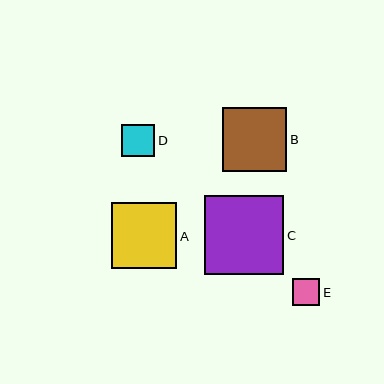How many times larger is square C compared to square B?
Square C is approximately 1.2 times the size of square B.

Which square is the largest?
Square C is the largest with a size of approximately 79 pixels.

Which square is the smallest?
Square E is the smallest with a size of approximately 27 pixels.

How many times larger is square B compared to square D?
Square B is approximately 2.0 times the size of square D.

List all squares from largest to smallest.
From largest to smallest: C, A, B, D, E.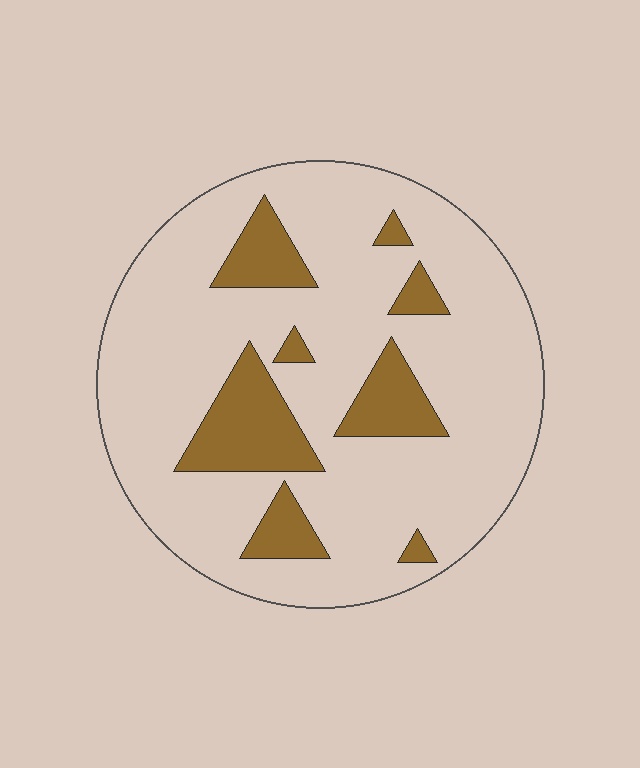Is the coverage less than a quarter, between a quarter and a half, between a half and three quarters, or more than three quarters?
Less than a quarter.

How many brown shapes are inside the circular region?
8.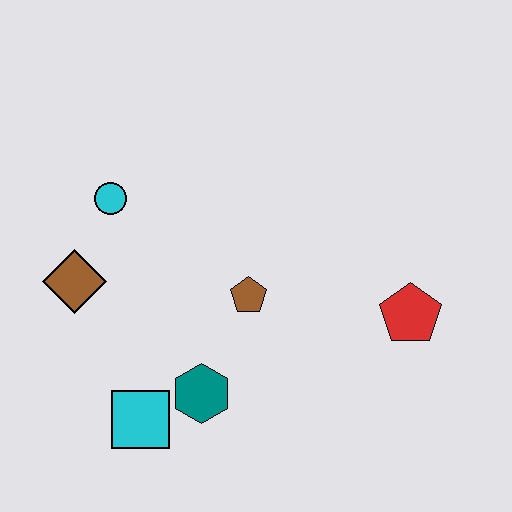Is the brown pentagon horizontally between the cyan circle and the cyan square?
No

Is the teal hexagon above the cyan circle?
No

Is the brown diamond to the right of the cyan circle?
No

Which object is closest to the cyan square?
The teal hexagon is closest to the cyan square.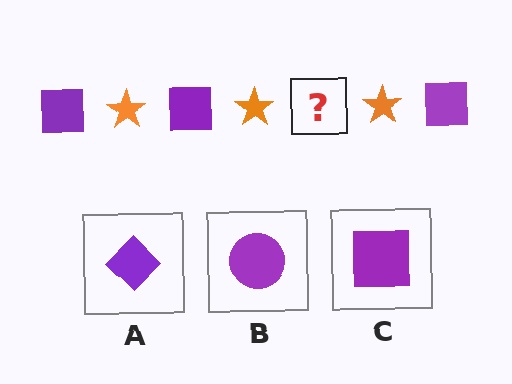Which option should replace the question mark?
Option C.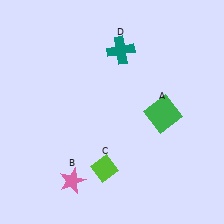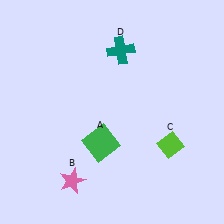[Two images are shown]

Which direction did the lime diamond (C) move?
The lime diamond (C) moved right.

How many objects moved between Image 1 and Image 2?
2 objects moved between the two images.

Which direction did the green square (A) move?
The green square (A) moved left.